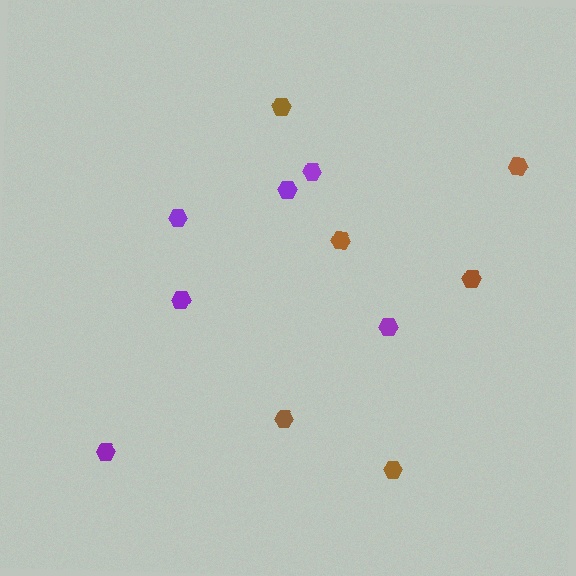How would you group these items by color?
There are 2 groups: one group of purple hexagons (6) and one group of brown hexagons (6).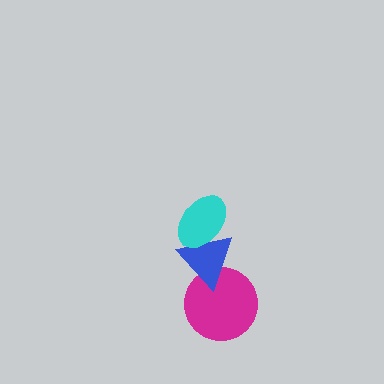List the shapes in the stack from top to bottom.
From top to bottom: the cyan ellipse, the blue triangle, the magenta circle.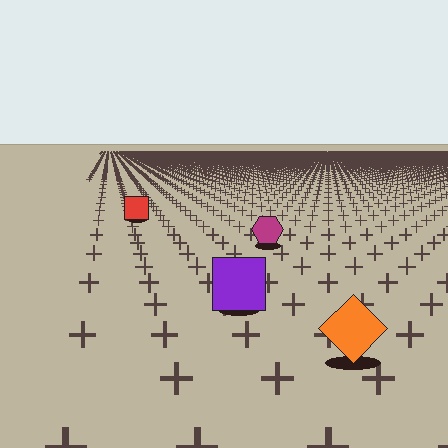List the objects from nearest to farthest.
From nearest to farthest: the orange diamond, the purple square, the magenta hexagon, the red square.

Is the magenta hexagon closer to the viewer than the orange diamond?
No. The orange diamond is closer — you can tell from the texture gradient: the ground texture is coarser near it.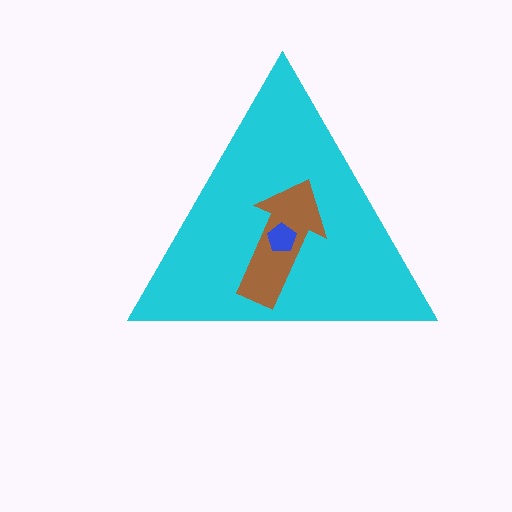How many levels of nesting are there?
3.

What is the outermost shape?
The cyan triangle.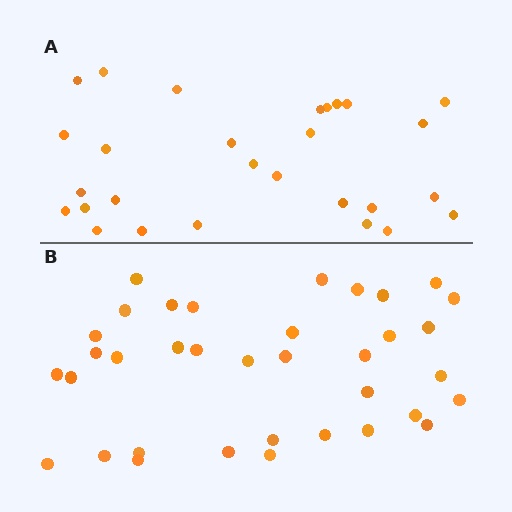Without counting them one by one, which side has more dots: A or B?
Region B (the bottom region) has more dots.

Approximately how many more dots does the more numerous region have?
Region B has roughly 8 or so more dots than region A.